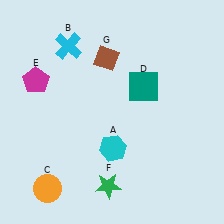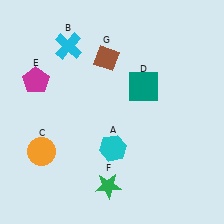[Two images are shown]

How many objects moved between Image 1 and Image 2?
1 object moved between the two images.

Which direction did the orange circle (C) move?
The orange circle (C) moved up.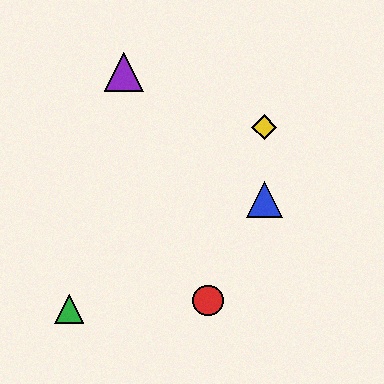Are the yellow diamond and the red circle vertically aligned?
No, the yellow diamond is at x≈264 and the red circle is at x≈208.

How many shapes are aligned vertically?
2 shapes (the blue triangle, the yellow diamond) are aligned vertically.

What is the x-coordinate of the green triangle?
The green triangle is at x≈69.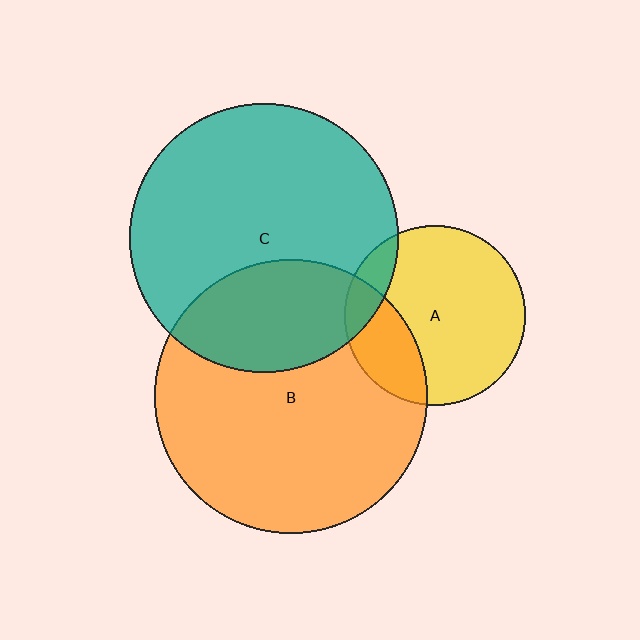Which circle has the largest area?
Circle B (orange).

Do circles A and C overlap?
Yes.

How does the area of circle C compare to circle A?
Approximately 2.2 times.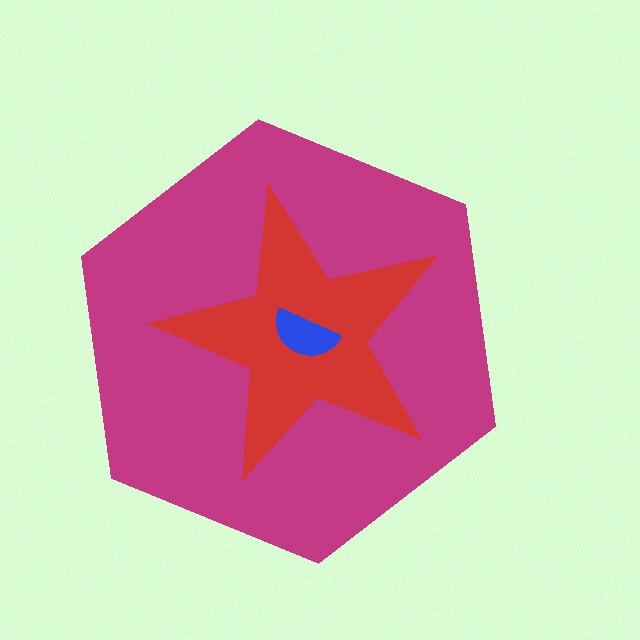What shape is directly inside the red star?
The blue semicircle.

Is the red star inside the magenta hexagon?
Yes.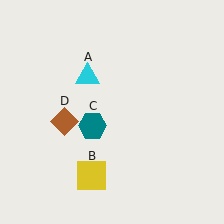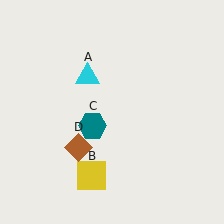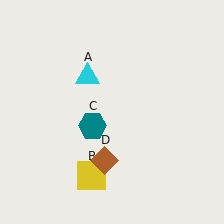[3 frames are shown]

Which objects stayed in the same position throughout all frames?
Cyan triangle (object A) and yellow square (object B) and teal hexagon (object C) remained stationary.